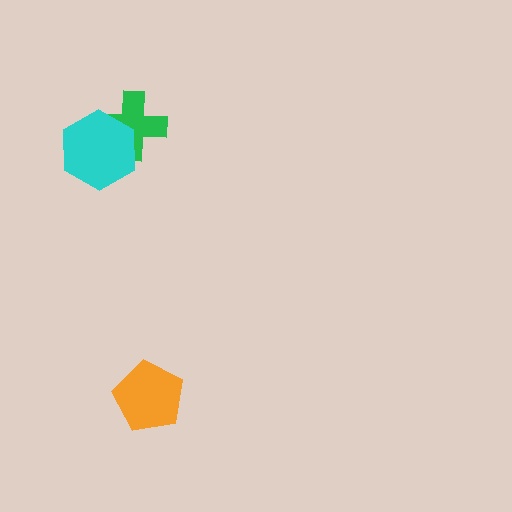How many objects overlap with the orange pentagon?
0 objects overlap with the orange pentagon.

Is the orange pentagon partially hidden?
No, no other shape covers it.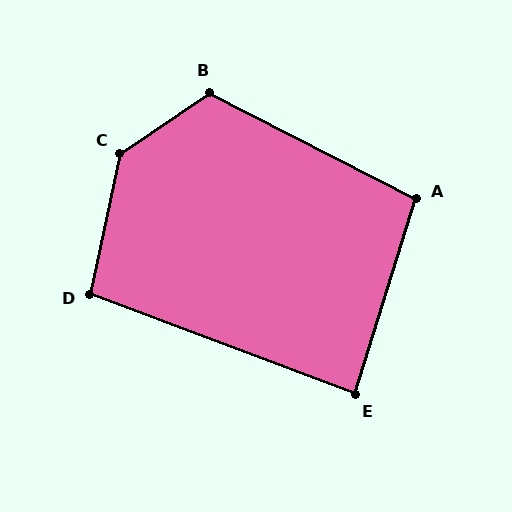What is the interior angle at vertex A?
Approximately 100 degrees (obtuse).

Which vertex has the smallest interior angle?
E, at approximately 87 degrees.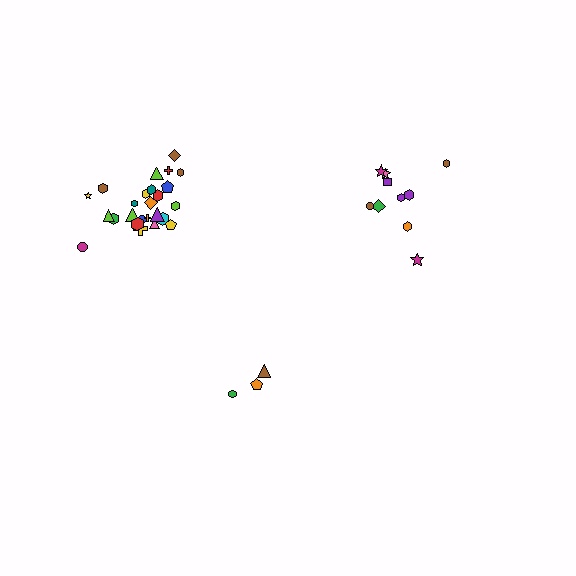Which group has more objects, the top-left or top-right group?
The top-left group.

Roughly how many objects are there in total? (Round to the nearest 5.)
Roughly 40 objects in total.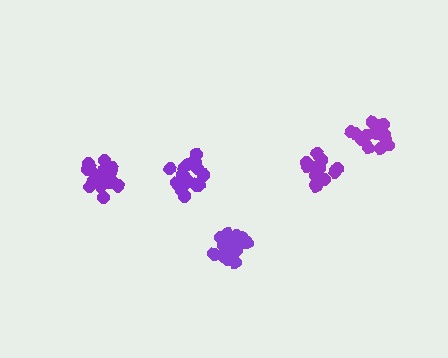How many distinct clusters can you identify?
There are 5 distinct clusters.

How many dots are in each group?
Group 1: 15 dots, Group 2: 19 dots, Group 3: 19 dots, Group 4: 16 dots, Group 5: 15 dots (84 total).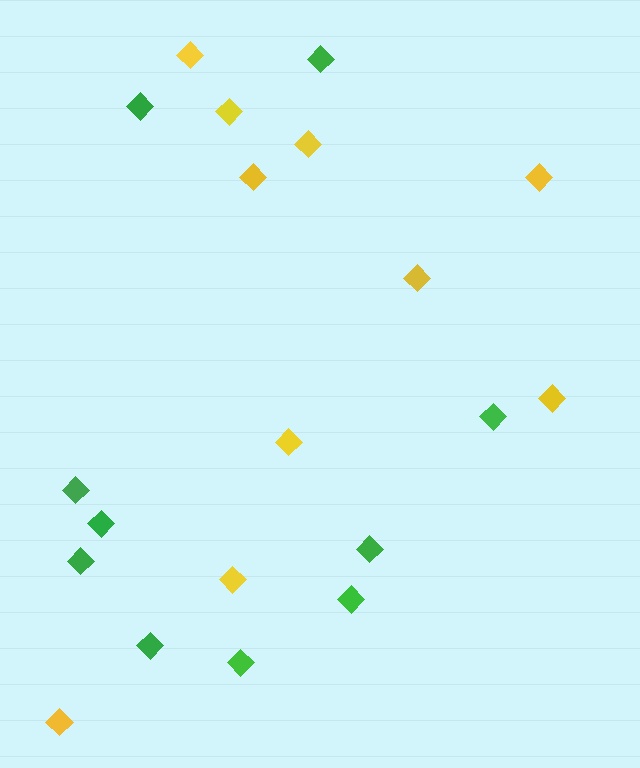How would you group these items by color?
There are 2 groups: one group of yellow diamonds (10) and one group of green diamonds (10).